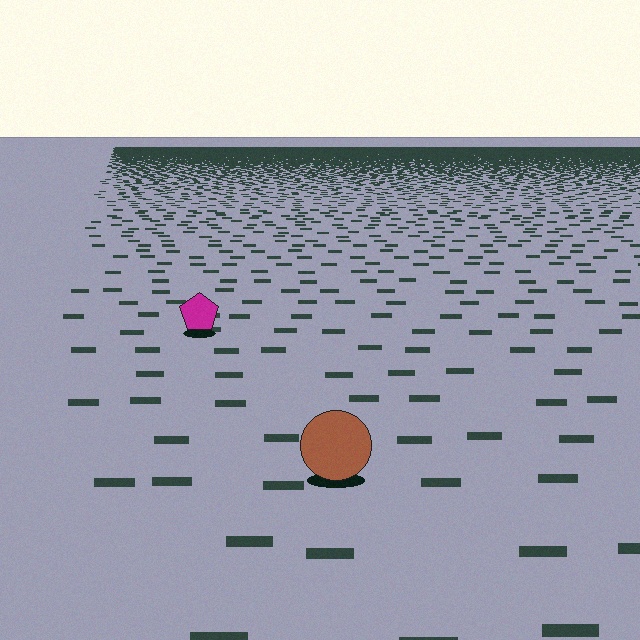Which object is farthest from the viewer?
The magenta pentagon is farthest from the viewer. It appears smaller and the ground texture around it is denser.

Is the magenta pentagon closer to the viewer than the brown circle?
No. The brown circle is closer — you can tell from the texture gradient: the ground texture is coarser near it.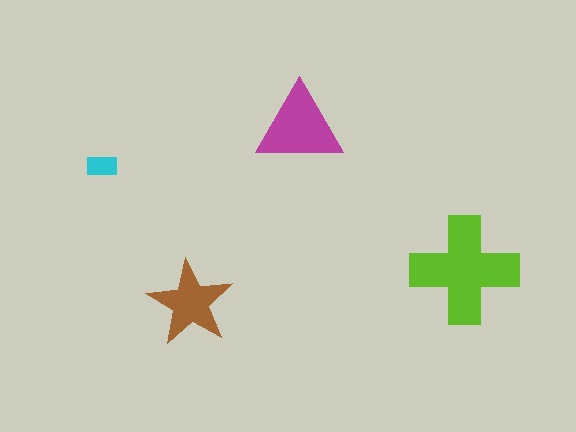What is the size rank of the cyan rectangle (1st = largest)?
4th.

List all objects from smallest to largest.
The cyan rectangle, the brown star, the magenta triangle, the lime cross.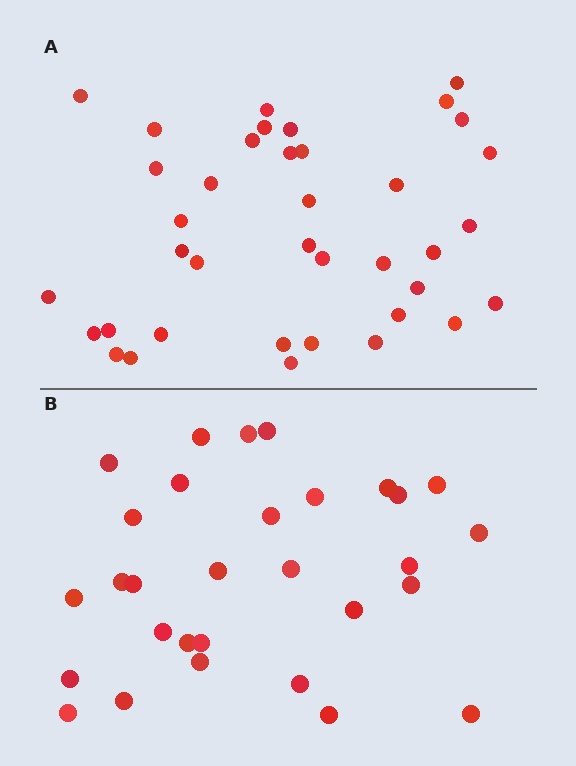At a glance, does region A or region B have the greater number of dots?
Region A (the top region) has more dots.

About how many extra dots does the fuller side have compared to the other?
Region A has roughly 8 or so more dots than region B.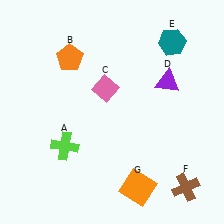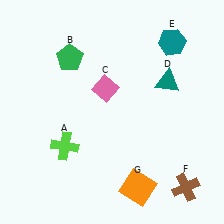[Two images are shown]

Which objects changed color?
B changed from orange to green. D changed from purple to teal.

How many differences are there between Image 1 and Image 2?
There are 2 differences between the two images.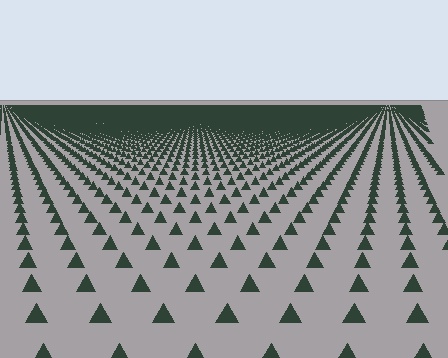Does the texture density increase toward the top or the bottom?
Density increases toward the top.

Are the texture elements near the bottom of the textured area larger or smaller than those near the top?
Larger. Near the bottom, elements are closer to the viewer and appear at a bigger on-screen size.